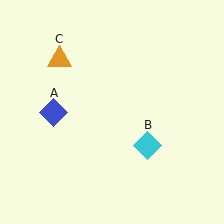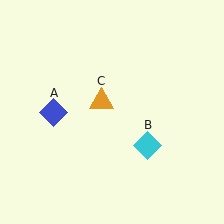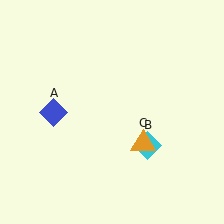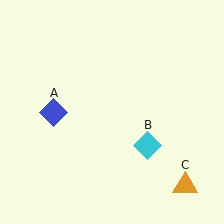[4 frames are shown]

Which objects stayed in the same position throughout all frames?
Blue diamond (object A) and cyan diamond (object B) remained stationary.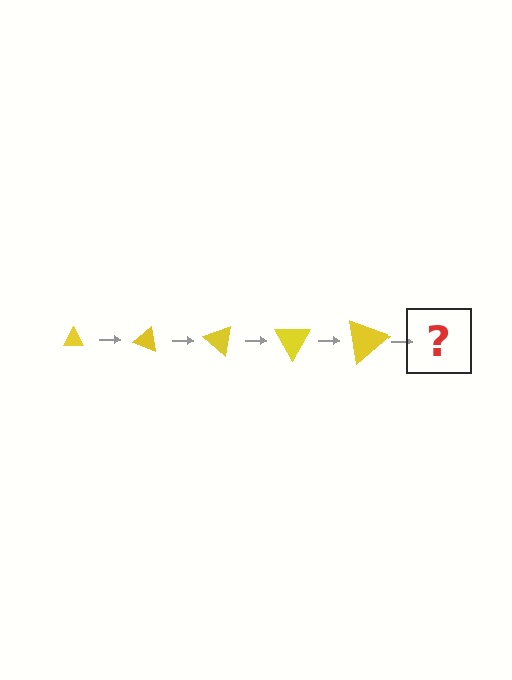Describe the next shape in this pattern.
It should be a triangle, larger than the previous one and rotated 100 degrees from the start.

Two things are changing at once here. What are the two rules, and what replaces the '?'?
The two rules are that the triangle grows larger each step and it rotates 20 degrees each step. The '?' should be a triangle, larger than the previous one and rotated 100 degrees from the start.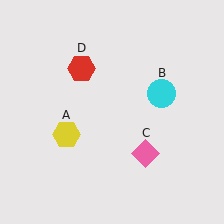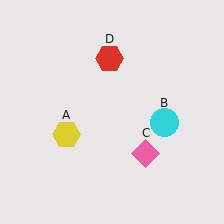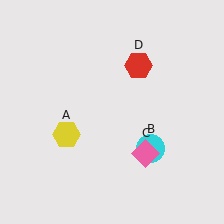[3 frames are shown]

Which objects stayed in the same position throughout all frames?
Yellow hexagon (object A) and pink diamond (object C) remained stationary.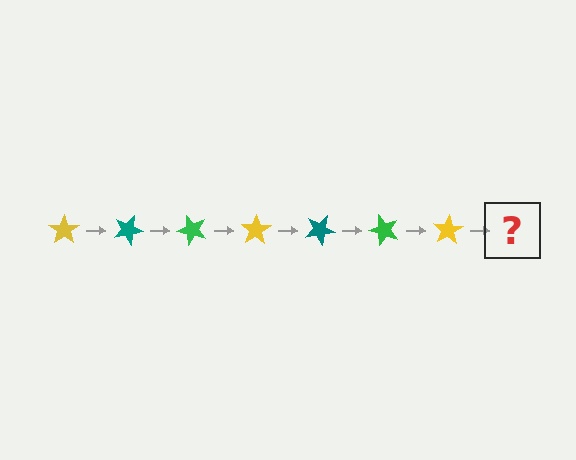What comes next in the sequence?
The next element should be a teal star, rotated 175 degrees from the start.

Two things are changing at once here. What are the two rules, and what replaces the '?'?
The two rules are that it rotates 25 degrees each step and the color cycles through yellow, teal, and green. The '?' should be a teal star, rotated 175 degrees from the start.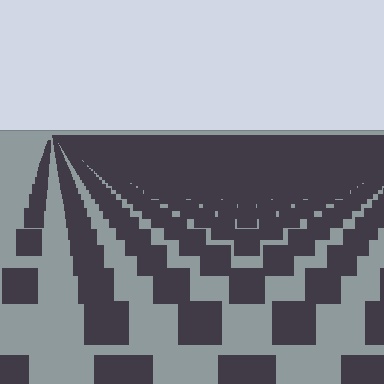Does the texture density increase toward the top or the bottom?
Density increases toward the top.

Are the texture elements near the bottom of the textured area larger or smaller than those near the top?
Larger. Near the bottom, elements are closer to the viewer and appear at a bigger on-screen size.